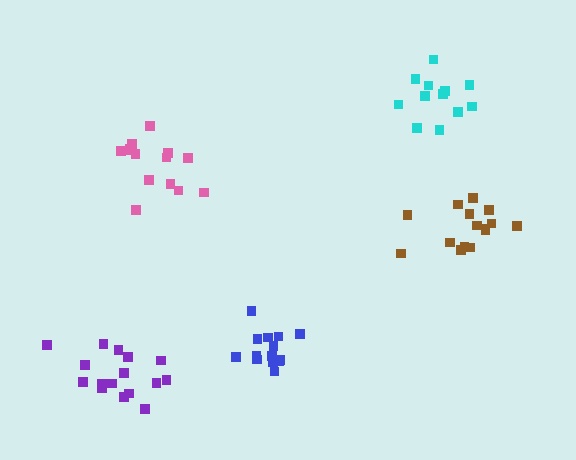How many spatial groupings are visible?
There are 5 spatial groupings.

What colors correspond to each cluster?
The clusters are colored: pink, brown, blue, cyan, purple.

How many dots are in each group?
Group 1: 14 dots, Group 2: 15 dots, Group 3: 14 dots, Group 4: 12 dots, Group 5: 16 dots (71 total).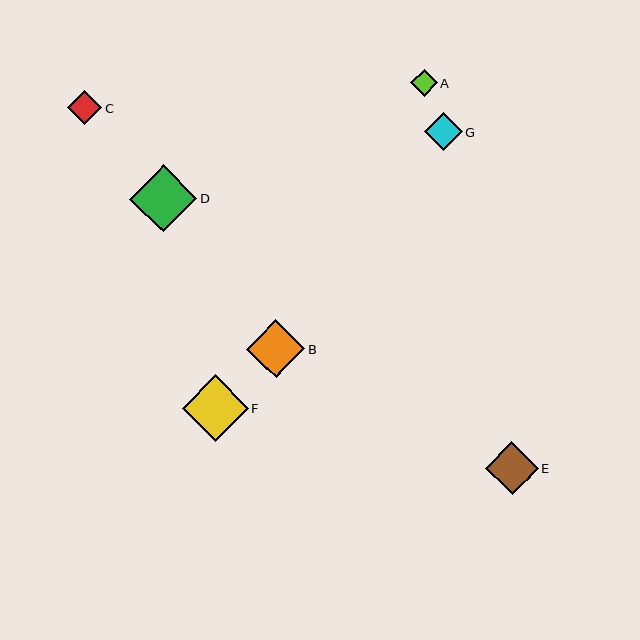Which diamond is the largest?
Diamond D is the largest with a size of approximately 67 pixels.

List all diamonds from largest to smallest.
From largest to smallest: D, F, B, E, G, C, A.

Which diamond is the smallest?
Diamond A is the smallest with a size of approximately 27 pixels.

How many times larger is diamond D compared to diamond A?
Diamond D is approximately 2.5 times the size of diamond A.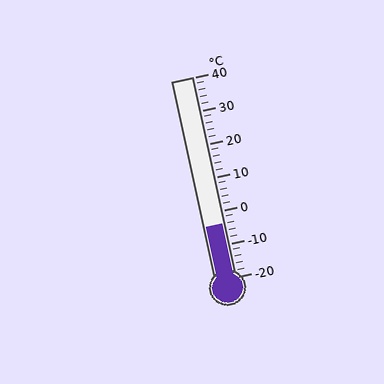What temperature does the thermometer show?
The thermometer shows approximately -4°C.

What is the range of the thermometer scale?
The thermometer scale ranges from -20°C to 40°C.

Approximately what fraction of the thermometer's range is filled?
The thermometer is filled to approximately 25% of its range.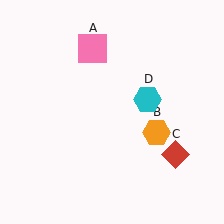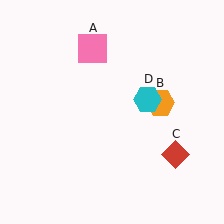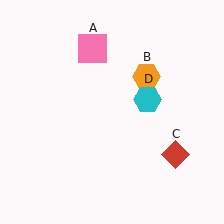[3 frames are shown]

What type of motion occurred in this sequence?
The orange hexagon (object B) rotated counterclockwise around the center of the scene.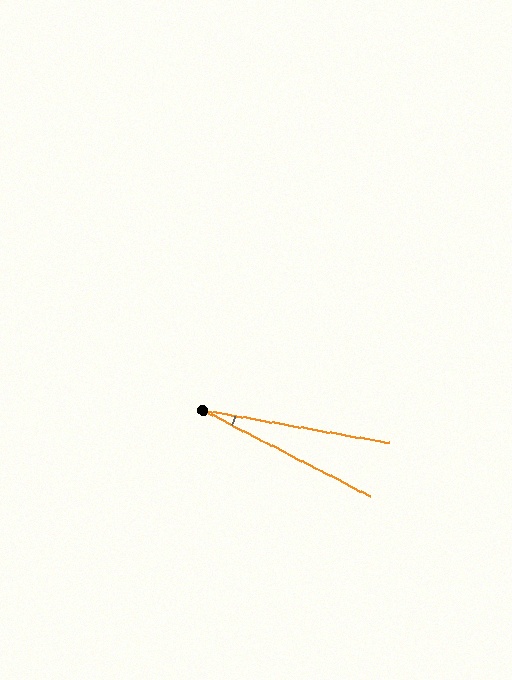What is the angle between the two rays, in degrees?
Approximately 17 degrees.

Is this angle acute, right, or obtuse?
It is acute.